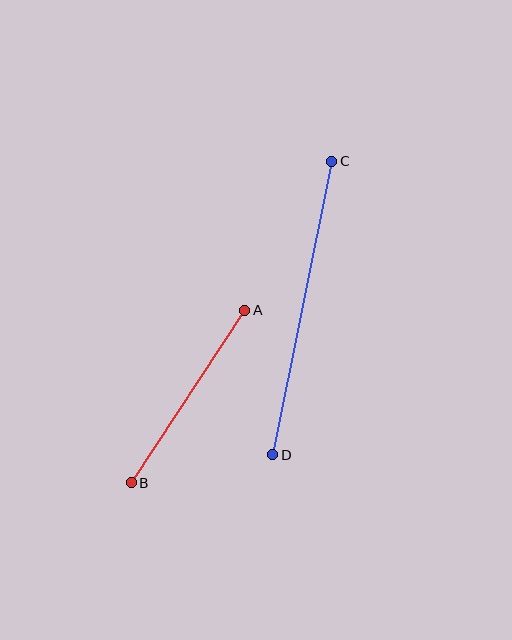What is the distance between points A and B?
The distance is approximately 206 pixels.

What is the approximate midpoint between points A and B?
The midpoint is at approximately (188, 396) pixels.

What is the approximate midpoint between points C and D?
The midpoint is at approximately (302, 308) pixels.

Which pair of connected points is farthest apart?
Points C and D are farthest apart.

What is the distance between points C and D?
The distance is approximately 300 pixels.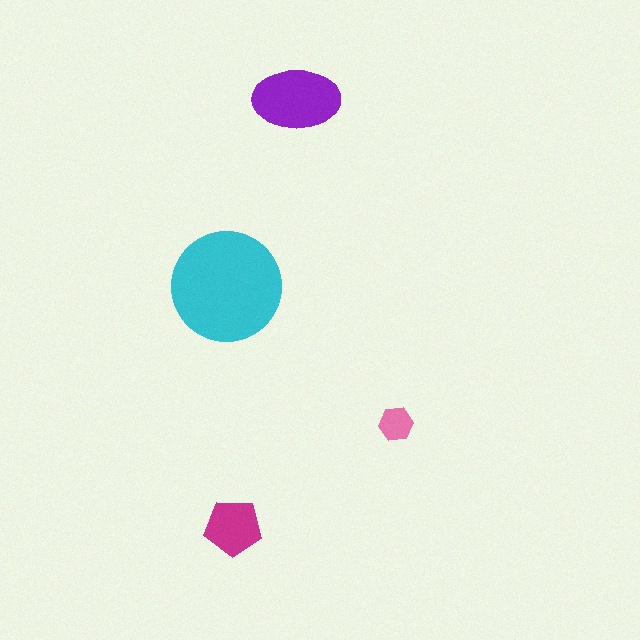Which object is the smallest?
The pink hexagon.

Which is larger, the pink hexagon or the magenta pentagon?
The magenta pentagon.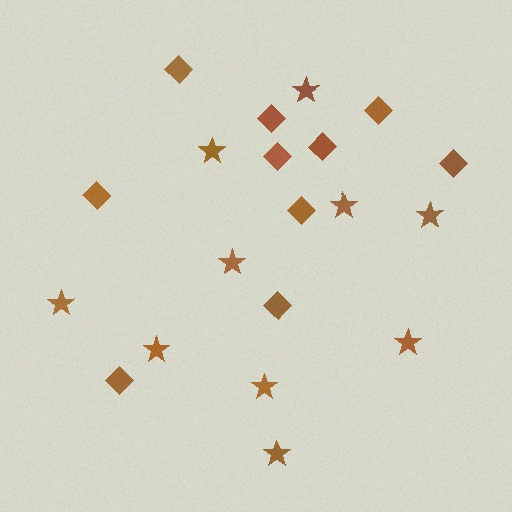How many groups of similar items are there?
There are 2 groups: one group of stars (10) and one group of diamonds (10).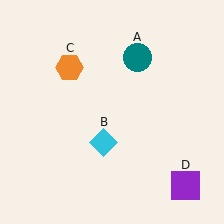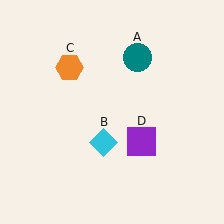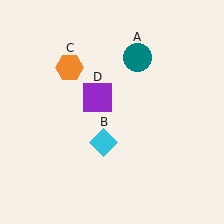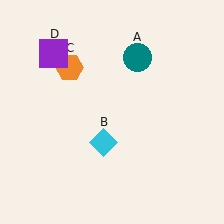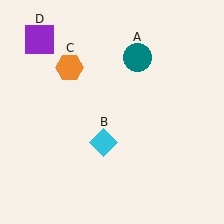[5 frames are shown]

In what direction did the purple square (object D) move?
The purple square (object D) moved up and to the left.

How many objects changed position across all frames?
1 object changed position: purple square (object D).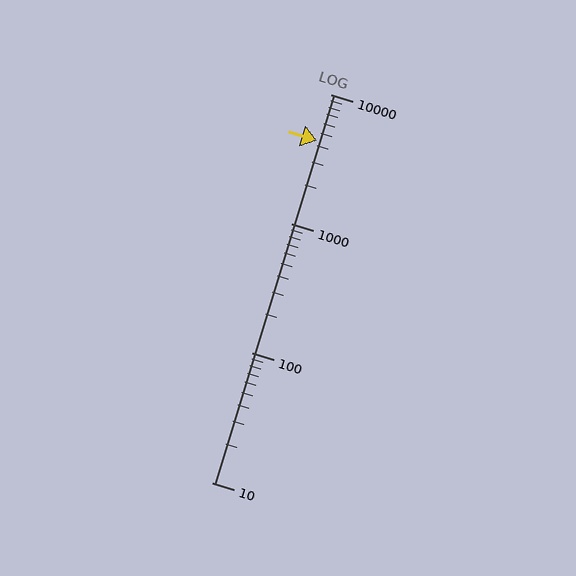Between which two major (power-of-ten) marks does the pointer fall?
The pointer is between 1000 and 10000.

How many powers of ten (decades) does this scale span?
The scale spans 3 decades, from 10 to 10000.